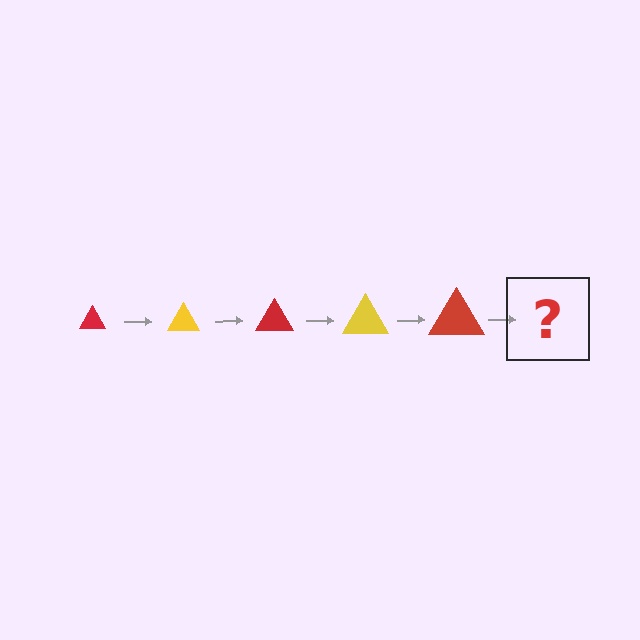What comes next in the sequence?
The next element should be a yellow triangle, larger than the previous one.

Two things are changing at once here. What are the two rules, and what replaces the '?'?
The two rules are that the triangle grows larger each step and the color cycles through red and yellow. The '?' should be a yellow triangle, larger than the previous one.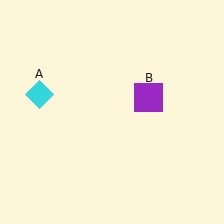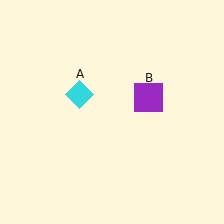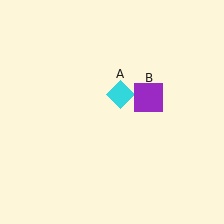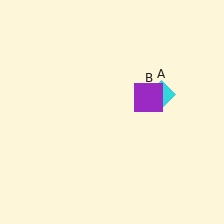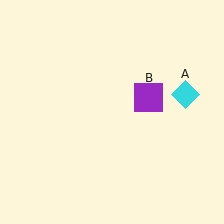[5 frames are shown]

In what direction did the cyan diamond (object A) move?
The cyan diamond (object A) moved right.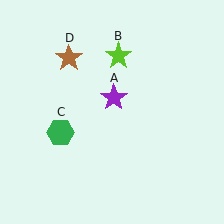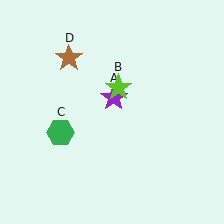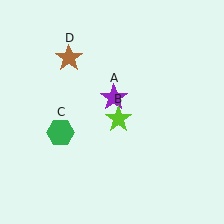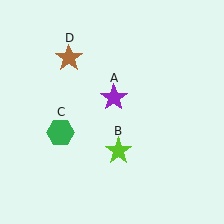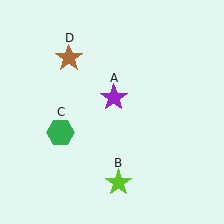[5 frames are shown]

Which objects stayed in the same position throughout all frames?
Purple star (object A) and green hexagon (object C) and brown star (object D) remained stationary.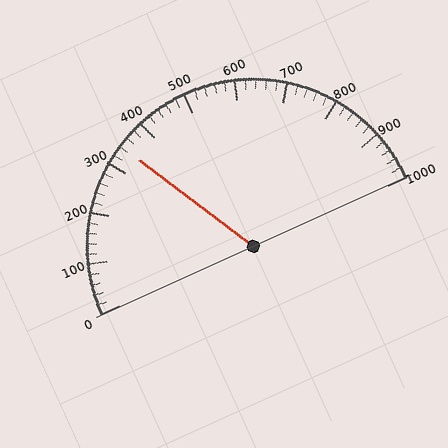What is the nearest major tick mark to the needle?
The nearest major tick mark is 300.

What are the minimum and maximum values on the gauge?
The gauge ranges from 0 to 1000.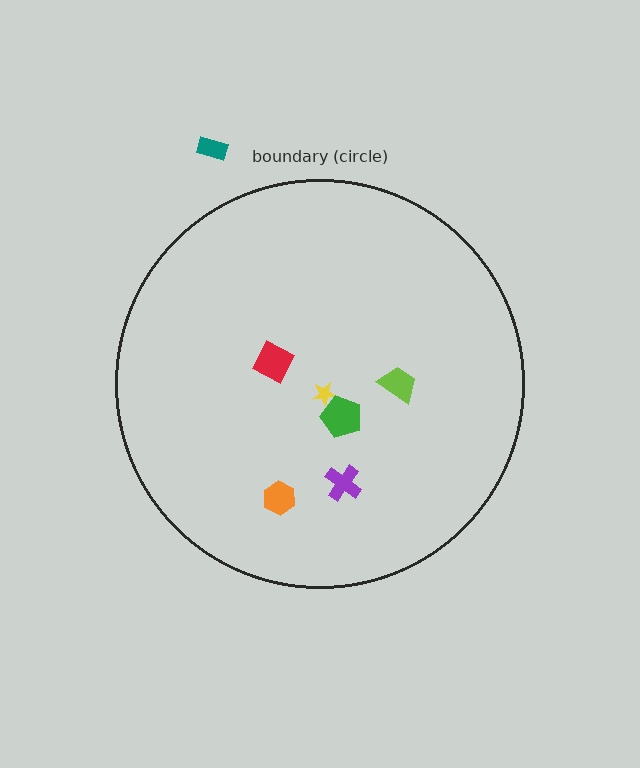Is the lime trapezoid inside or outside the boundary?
Inside.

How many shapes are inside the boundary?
6 inside, 1 outside.